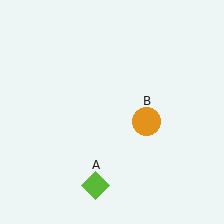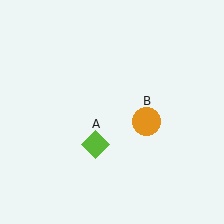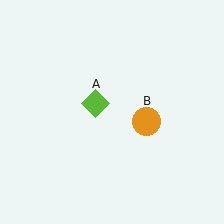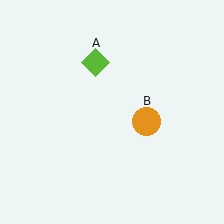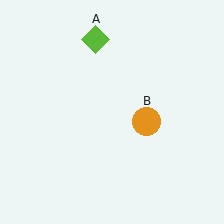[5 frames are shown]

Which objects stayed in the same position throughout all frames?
Orange circle (object B) remained stationary.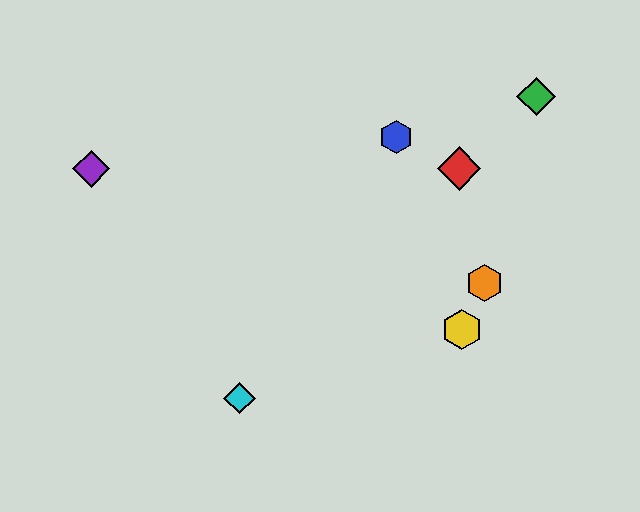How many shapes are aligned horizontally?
2 shapes (the red diamond, the purple diamond) are aligned horizontally.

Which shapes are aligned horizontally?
The red diamond, the purple diamond are aligned horizontally.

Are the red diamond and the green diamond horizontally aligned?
No, the red diamond is at y≈169 and the green diamond is at y≈96.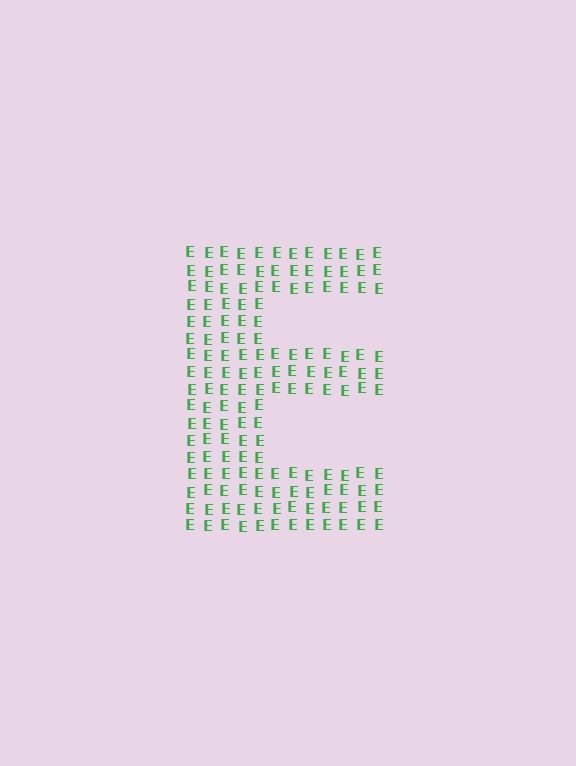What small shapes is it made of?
It is made of small letter E's.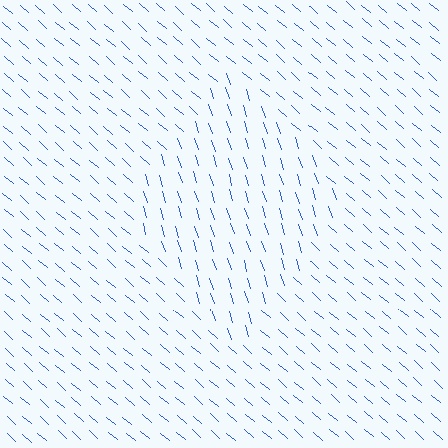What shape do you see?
I see a diamond.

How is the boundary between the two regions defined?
The boundary is defined purely by a change in line orientation (approximately 31 degrees difference). All lines are the same color and thickness.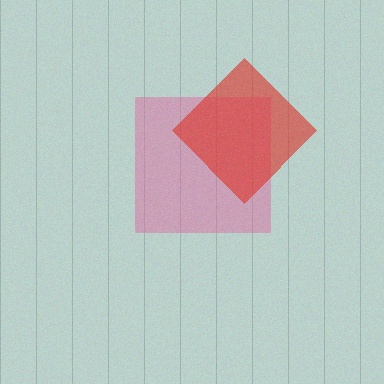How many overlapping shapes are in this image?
There are 2 overlapping shapes in the image.